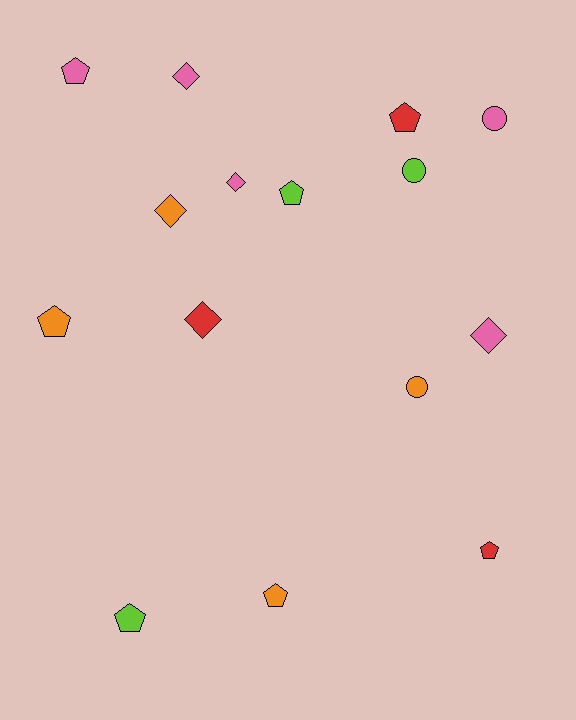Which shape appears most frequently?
Pentagon, with 7 objects.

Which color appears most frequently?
Pink, with 5 objects.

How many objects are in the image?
There are 15 objects.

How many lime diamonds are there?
There are no lime diamonds.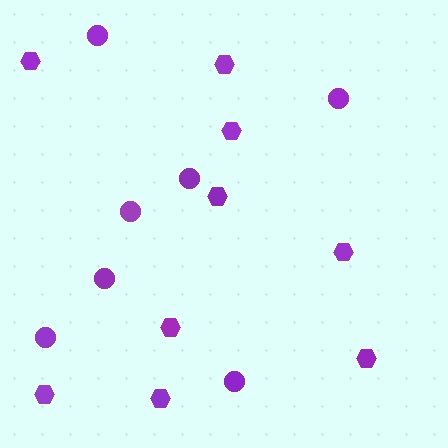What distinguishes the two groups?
There are 2 groups: one group of hexagons (9) and one group of circles (7).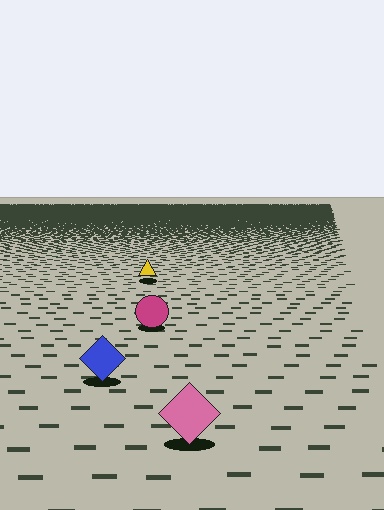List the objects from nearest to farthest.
From nearest to farthest: the pink diamond, the blue diamond, the magenta circle, the yellow triangle.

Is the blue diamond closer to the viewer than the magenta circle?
Yes. The blue diamond is closer — you can tell from the texture gradient: the ground texture is coarser near it.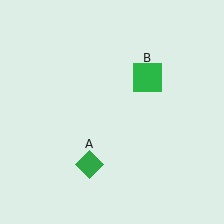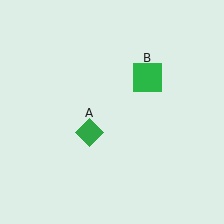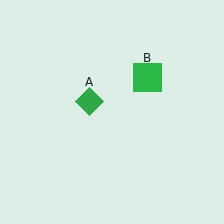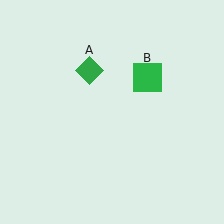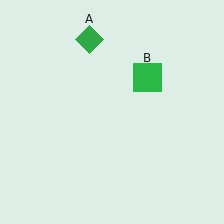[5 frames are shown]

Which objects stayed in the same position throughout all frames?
Green square (object B) remained stationary.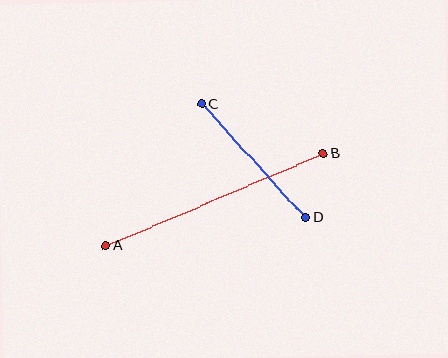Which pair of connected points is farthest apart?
Points A and B are farthest apart.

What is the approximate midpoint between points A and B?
The midpoint is at approximately (215, 199) pixels.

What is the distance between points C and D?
The distance is approximately 154 pixels.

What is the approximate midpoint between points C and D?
The midpoint is at approximately (254, 161) pixels.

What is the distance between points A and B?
The distance is approximately 236 pixels.